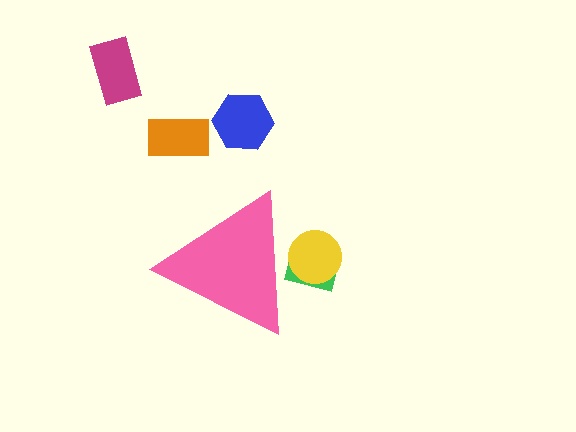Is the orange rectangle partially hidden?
No, the orange rectangle is fully visible.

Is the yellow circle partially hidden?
Yes, the yellow circle is partially hidden behind the pink triangle.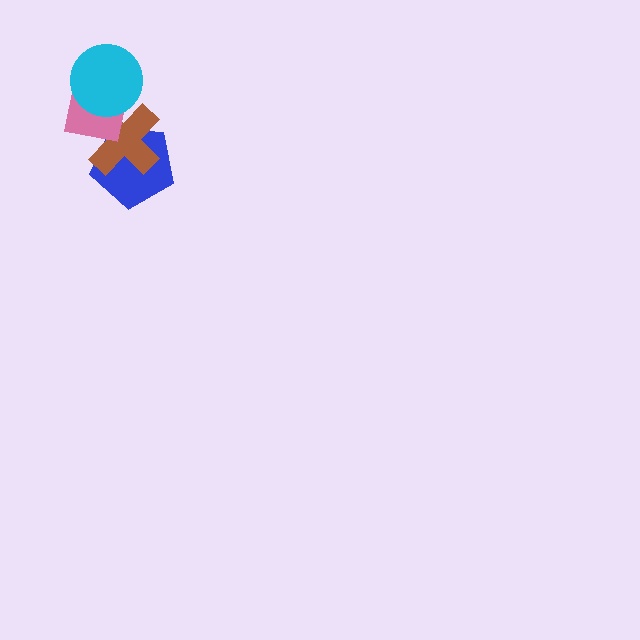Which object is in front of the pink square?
The cyan circle is in front of the pink square.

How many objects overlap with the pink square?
3 objects overlap with the pink square.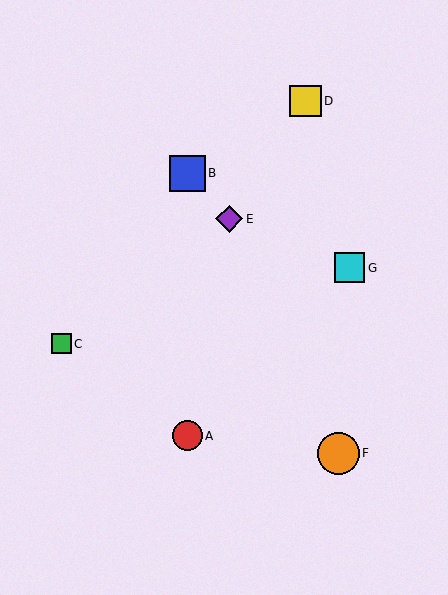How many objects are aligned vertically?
2 objects (A, B) are aligned vertically.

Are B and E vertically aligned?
No, B is at x≈187 and E is at x≈229.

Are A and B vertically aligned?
Yes, both are at x≈187.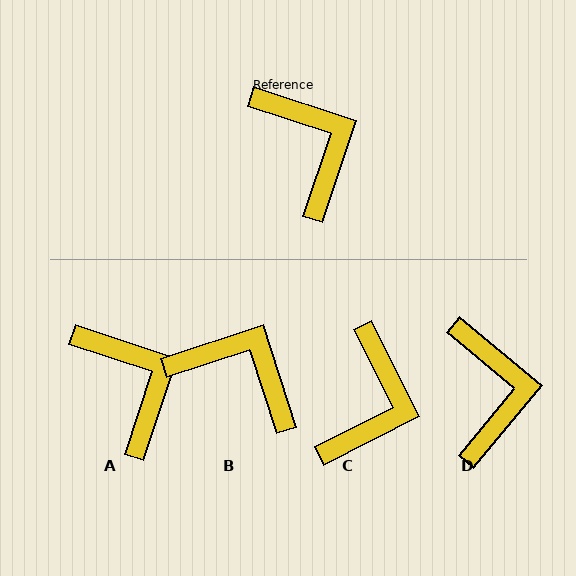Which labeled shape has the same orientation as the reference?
A.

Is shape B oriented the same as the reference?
No, it is off by about 36 degrees.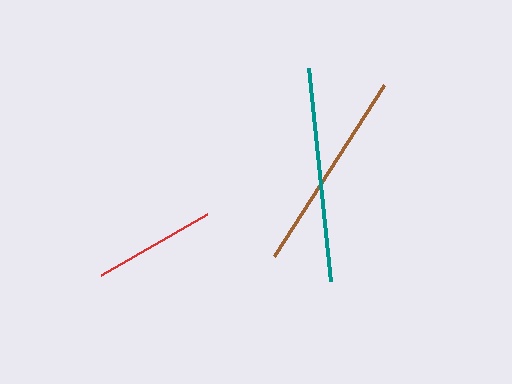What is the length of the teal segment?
The teal segment is approximately 214 pixels long.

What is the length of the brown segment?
The brown segment is approximately 203 pixels long.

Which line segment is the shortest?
The red line is the shortest at approximately 122 pixels.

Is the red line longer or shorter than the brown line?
The brown line is longer than the red line.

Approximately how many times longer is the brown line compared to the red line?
The brown line is approximately 1.7 times the length of the red line.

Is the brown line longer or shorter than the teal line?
The teal line is longer than the brown line.